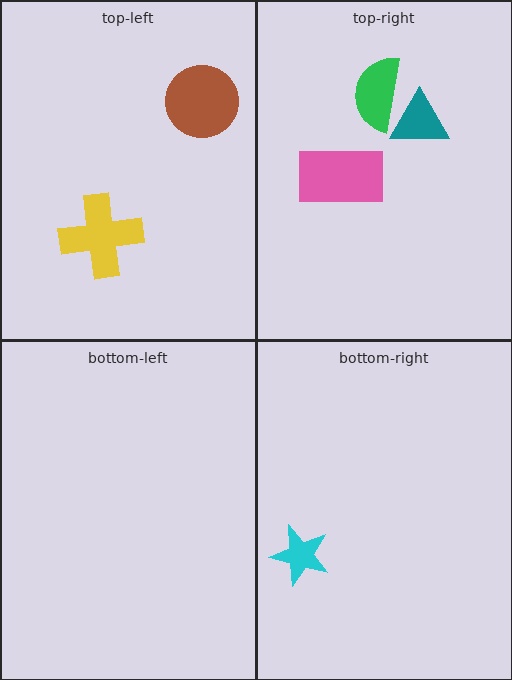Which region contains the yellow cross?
The top-left region.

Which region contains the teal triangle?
The top-right region.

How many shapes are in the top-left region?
2.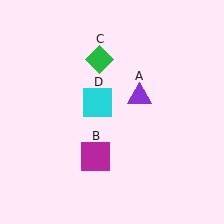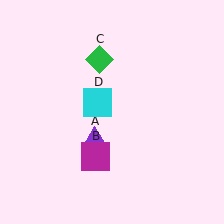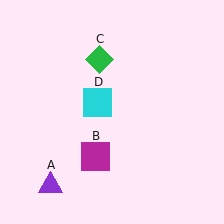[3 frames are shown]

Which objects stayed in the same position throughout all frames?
Magenta square (object B) and green diamond (object C) and cyan square (object D) remained stationary.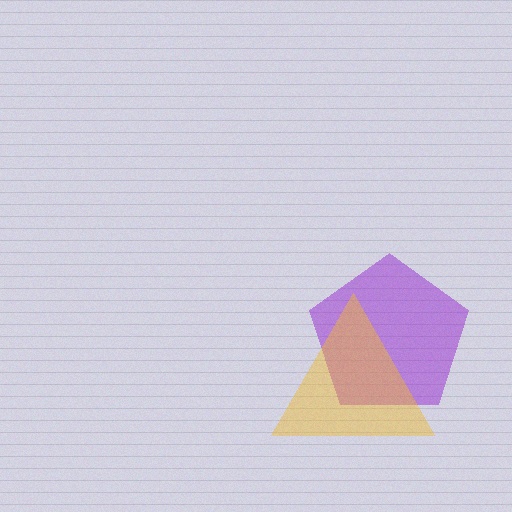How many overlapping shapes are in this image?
There are 2 overlapping shapes in the image.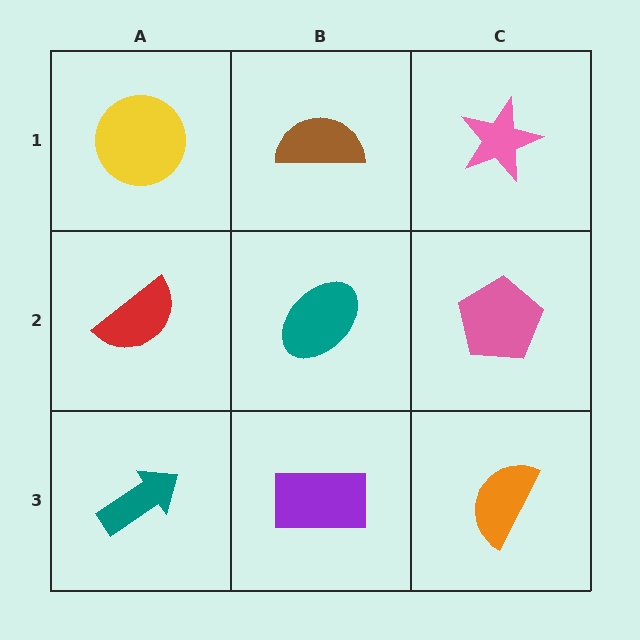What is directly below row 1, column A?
A red semicircle.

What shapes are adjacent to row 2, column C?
A pink star (row 1, column C), an orange semicircle (row 3, column C), a teal ellipse (row 2, column B).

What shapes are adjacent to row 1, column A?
A red semicircle (row 2, column A), a brown semicircle (row 1, column B).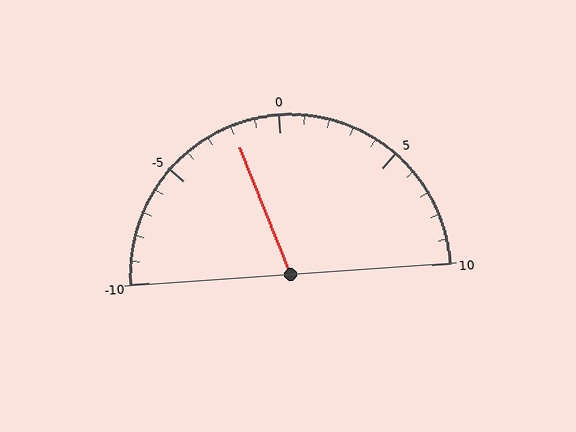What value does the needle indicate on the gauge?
The needle indicates approximately -2.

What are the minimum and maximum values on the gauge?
The gauge ranges from -10 to 10.